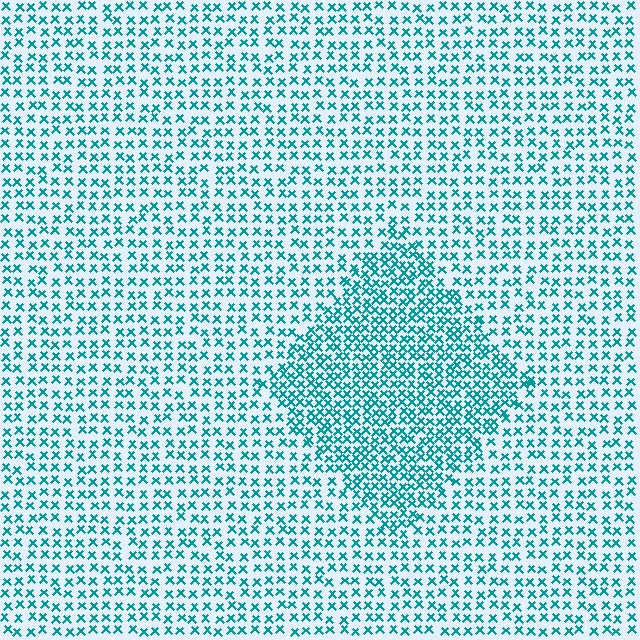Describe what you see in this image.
The image contains small teal elements arranged at two different densities. A diamond-shaped region is visible where the elements are more densely packed than the surrounding area.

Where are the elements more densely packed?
The elements are more densely packed inside the diamond boundary.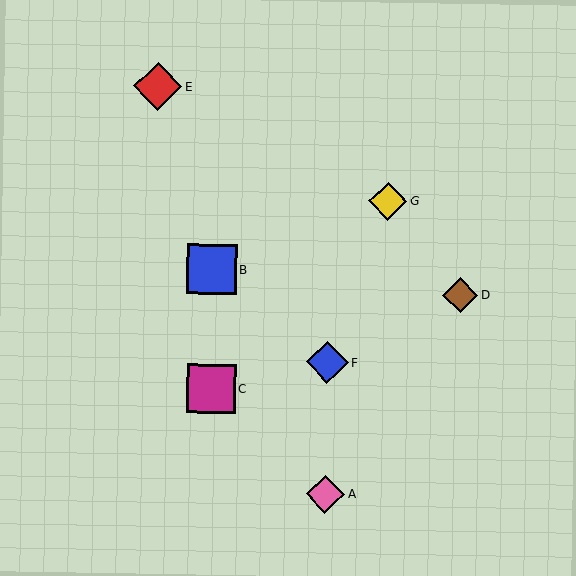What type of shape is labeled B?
Shape B is a blue square.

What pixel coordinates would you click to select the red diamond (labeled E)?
Click at (158, 86) to select the red diamond E.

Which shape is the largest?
The blue square (labeled B) is the largest.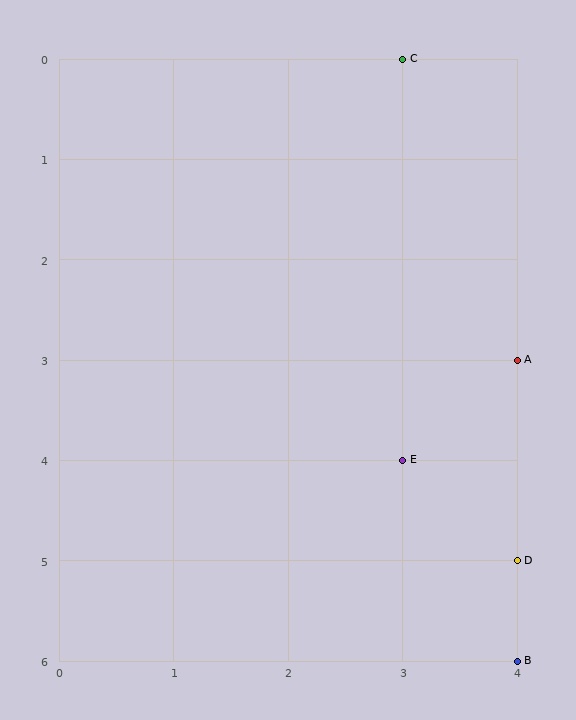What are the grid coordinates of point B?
Point B is at grid coordinates (4, 6).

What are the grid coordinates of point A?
Point A is at grid coordinates (4, 3).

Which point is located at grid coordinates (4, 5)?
Point D is at (4, 5).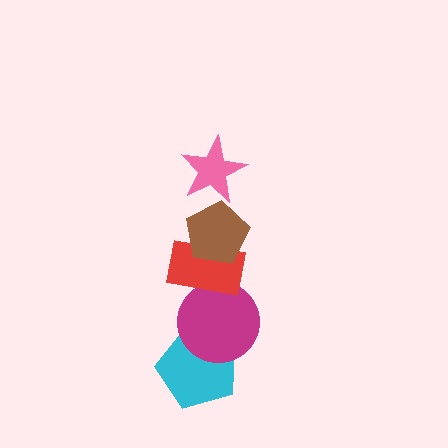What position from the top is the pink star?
The pink star is 1st from the top.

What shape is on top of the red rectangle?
The brown pentagon is on top of the red rectangle.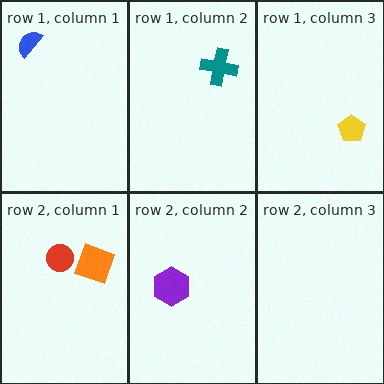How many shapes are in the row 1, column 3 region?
1.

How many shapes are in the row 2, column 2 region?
1.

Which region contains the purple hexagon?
The row 2, column 2 region.